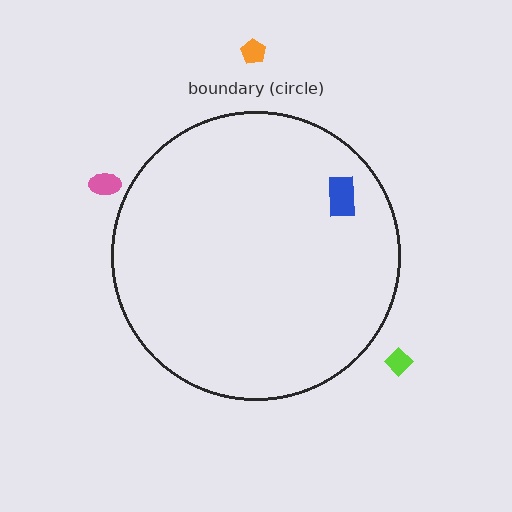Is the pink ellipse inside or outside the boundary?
Outside.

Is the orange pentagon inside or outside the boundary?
Outside.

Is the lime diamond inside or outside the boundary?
Outside.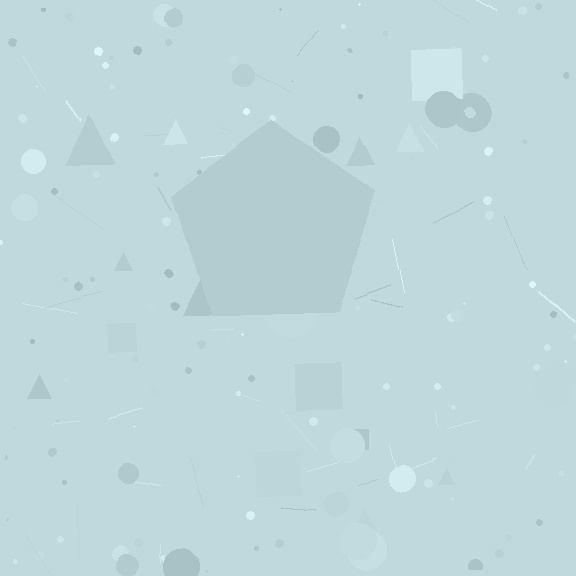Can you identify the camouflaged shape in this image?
The camouflaged shape is a pentagon.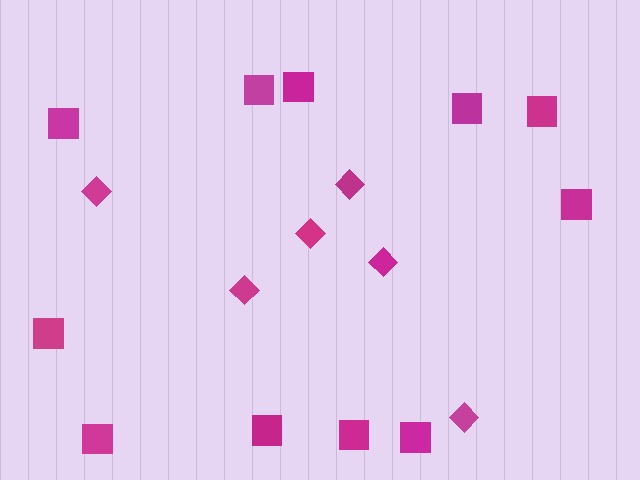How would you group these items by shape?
There are 2 groups: one group of squares (11) and one group of diamonds (6).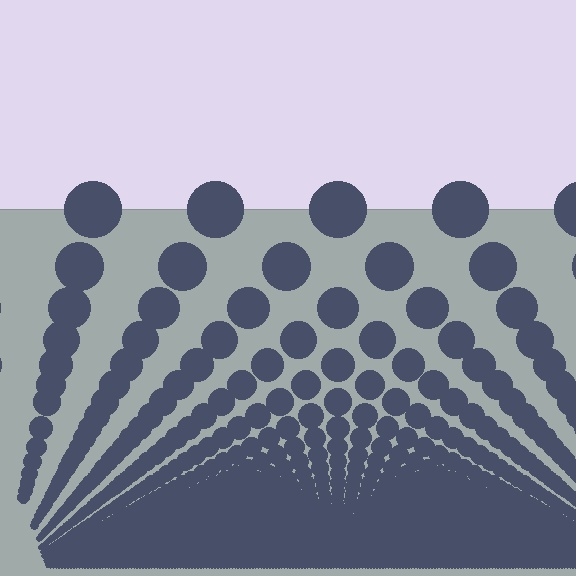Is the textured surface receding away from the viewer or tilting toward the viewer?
The surface appears to tilt toward the viewer. Texture elements get larger and sparser toward the top.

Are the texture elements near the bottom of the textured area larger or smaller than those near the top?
Smaller. The gradient is inverted — elements near the bottom are smaller and denser.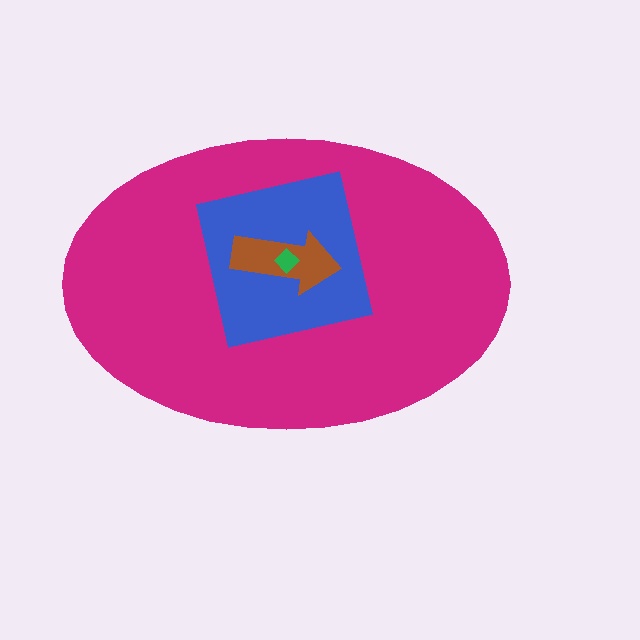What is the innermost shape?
The green diamond.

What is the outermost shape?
The magenta ellipse.